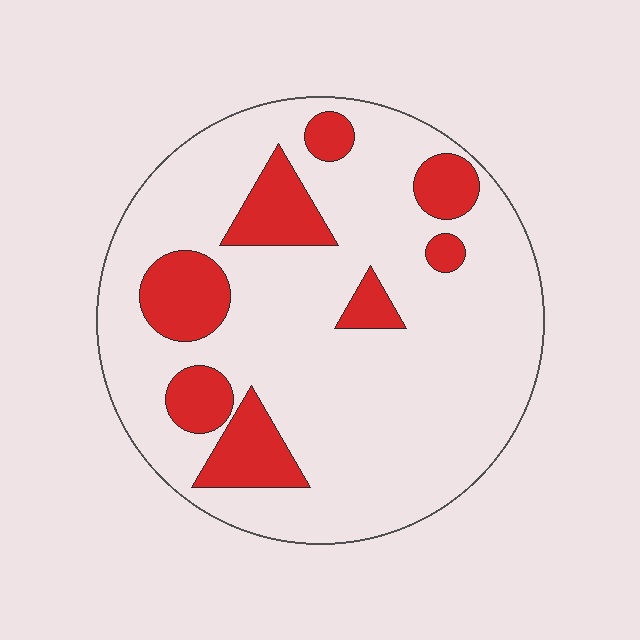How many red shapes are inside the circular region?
8.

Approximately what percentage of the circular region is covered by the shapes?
Approximately 20%.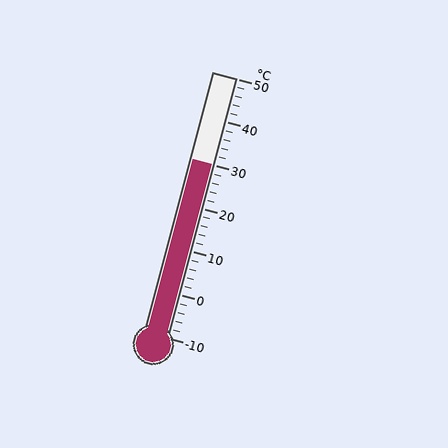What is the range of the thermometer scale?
The thermometer scale ranges from -10°C to 50°C.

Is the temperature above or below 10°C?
The temperature is above 10°C.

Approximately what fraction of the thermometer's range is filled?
The thermometer is filled to approximately 65% of its range.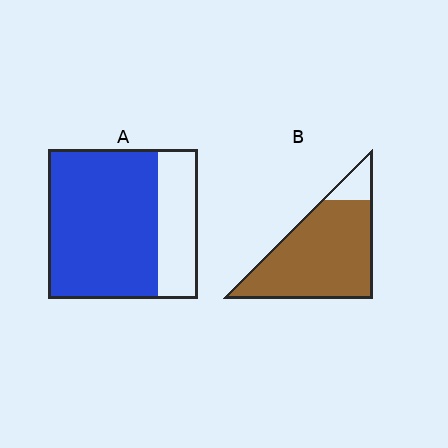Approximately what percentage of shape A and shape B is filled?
A is approximately 75% and B is approximately 90%.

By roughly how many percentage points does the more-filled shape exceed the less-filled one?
By roughly 15 percentage points (B over A).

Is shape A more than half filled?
Yes.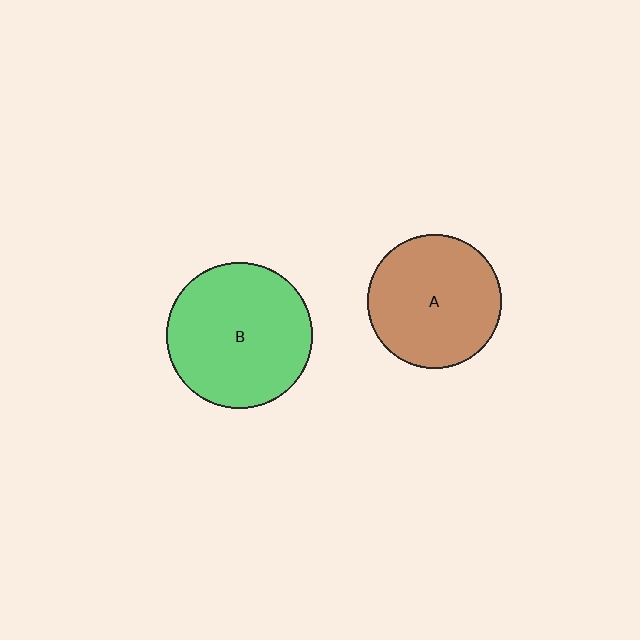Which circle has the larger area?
Circle B (green).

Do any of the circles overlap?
No, none of the circles overlap.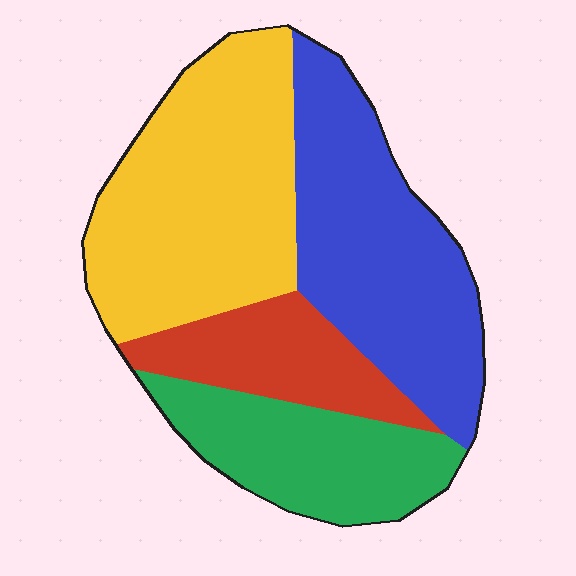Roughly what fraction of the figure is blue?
Blue takes up between a sixth and a third of the figure.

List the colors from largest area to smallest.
From largest to smallest: yellow, blue, green, red.